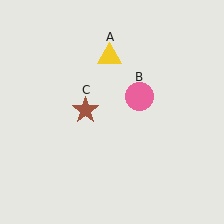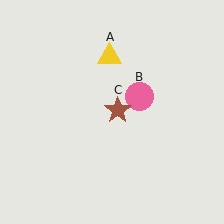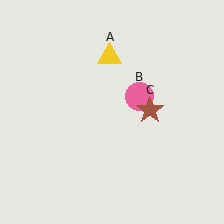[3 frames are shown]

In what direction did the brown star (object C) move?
The brown star (object C) moved right.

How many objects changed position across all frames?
1 object changed position: brown star (object C).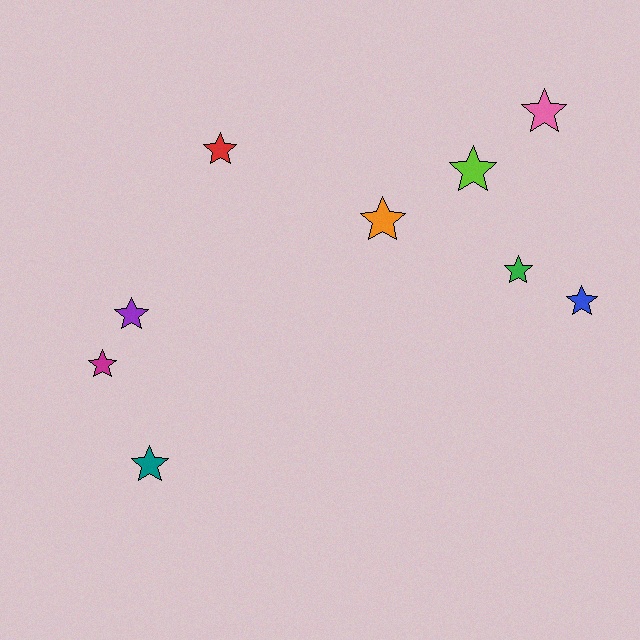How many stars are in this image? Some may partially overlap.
There are 9 stars.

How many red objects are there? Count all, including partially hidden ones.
There is 1 red object.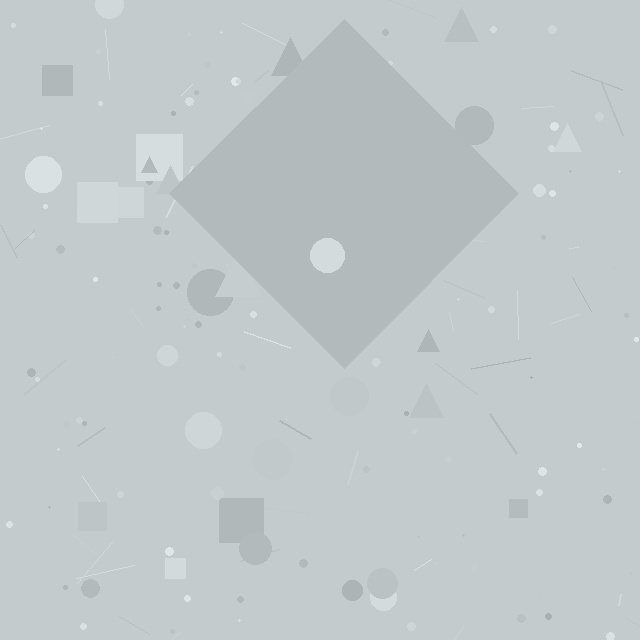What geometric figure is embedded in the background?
A diamond is embedded in the background.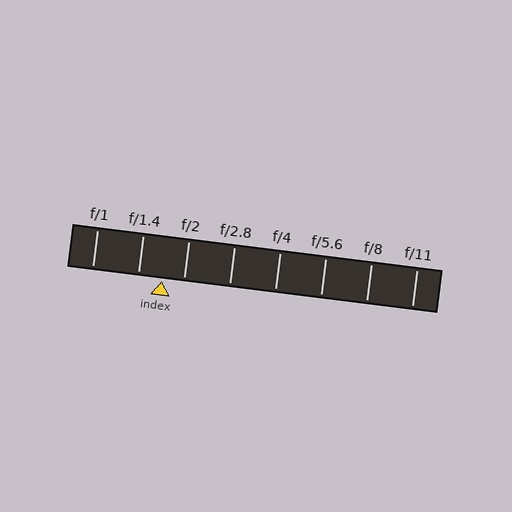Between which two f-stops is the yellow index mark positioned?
The index mark is between f/1.4 and f/2.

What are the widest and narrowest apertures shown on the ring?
The widest aperture shown is f/1 and the narrowest is f/11.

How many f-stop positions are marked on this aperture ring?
There are 8 f-stop positions marked.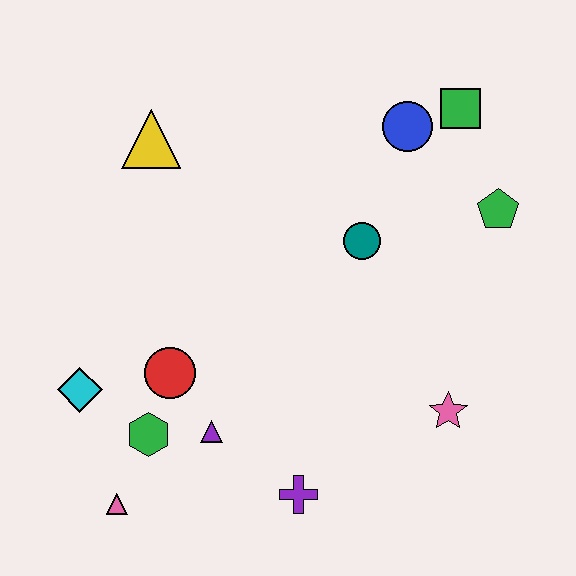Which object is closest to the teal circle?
The blue circle is closest to the teal circle.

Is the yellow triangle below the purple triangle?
No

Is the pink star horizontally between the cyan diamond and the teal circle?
No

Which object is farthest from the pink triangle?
The green square is farthest from the pink triangle.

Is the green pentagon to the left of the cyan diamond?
No